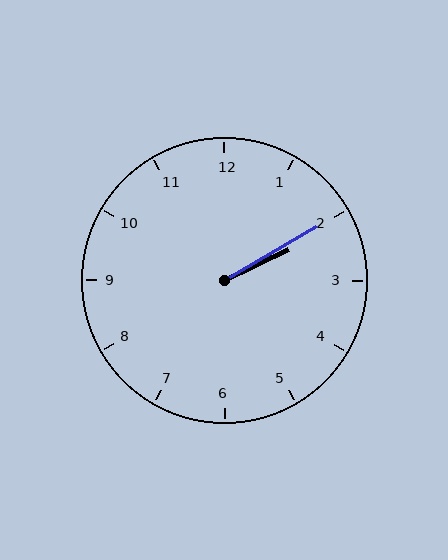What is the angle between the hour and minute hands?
Approximately 5 degrees.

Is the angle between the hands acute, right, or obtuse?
It is acute.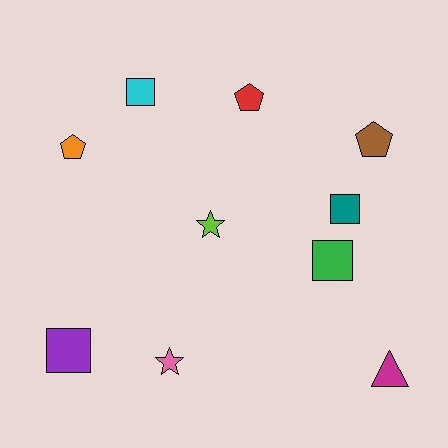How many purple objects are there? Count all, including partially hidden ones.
There is 1 purple object.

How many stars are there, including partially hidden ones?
There are 2 stars.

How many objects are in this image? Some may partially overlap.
There are 10 objects.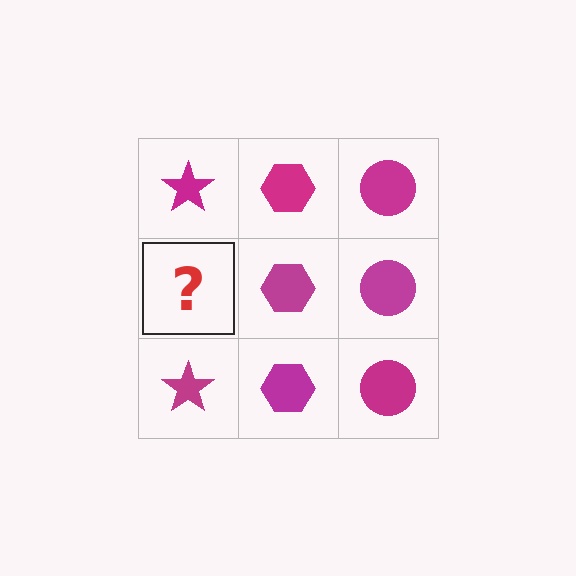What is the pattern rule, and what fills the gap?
The rule is that each column has a consistent shape. The gap should be filled with a magenta star.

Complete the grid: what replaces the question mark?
The question mark should be replaced with a magenta star.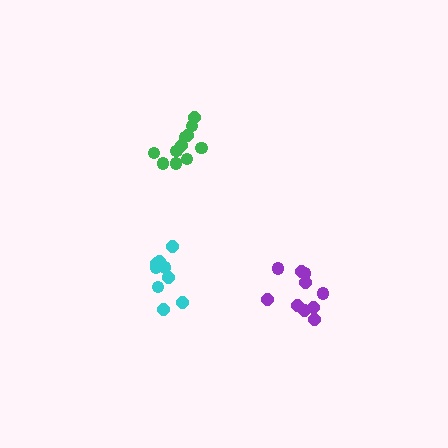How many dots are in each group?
Group 1: 9 dots, Group 2: 10 dots, Group 3: 11 dots (30 total).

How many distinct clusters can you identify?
There are 3 distinct clusters.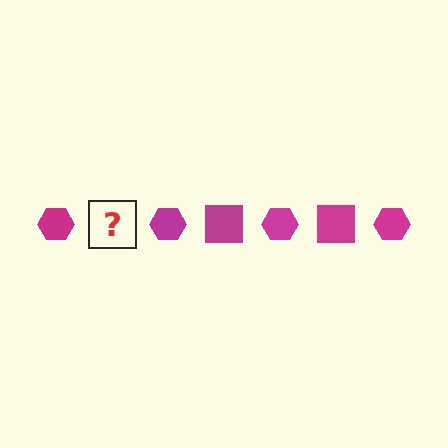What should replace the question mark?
The question mark should be replaced with a magenta square.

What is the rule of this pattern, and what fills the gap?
The rule is that the pattern cycles through hexagon, square shapes in magenta. The gap should be filled with a magenta square.